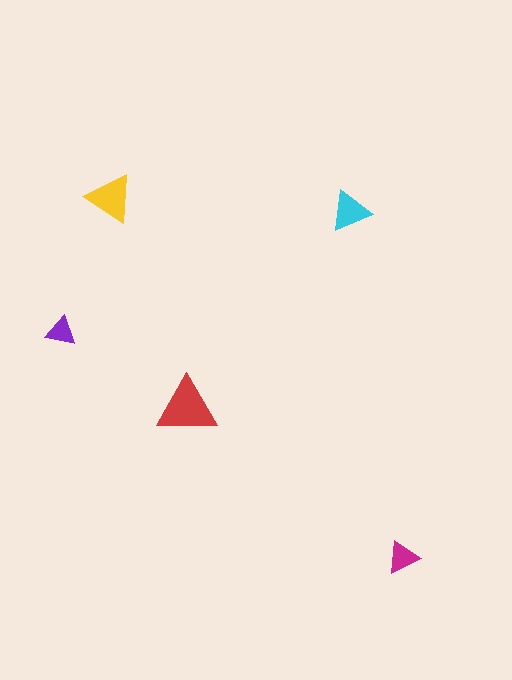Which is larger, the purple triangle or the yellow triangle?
The yellow one.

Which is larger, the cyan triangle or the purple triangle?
The cyan one.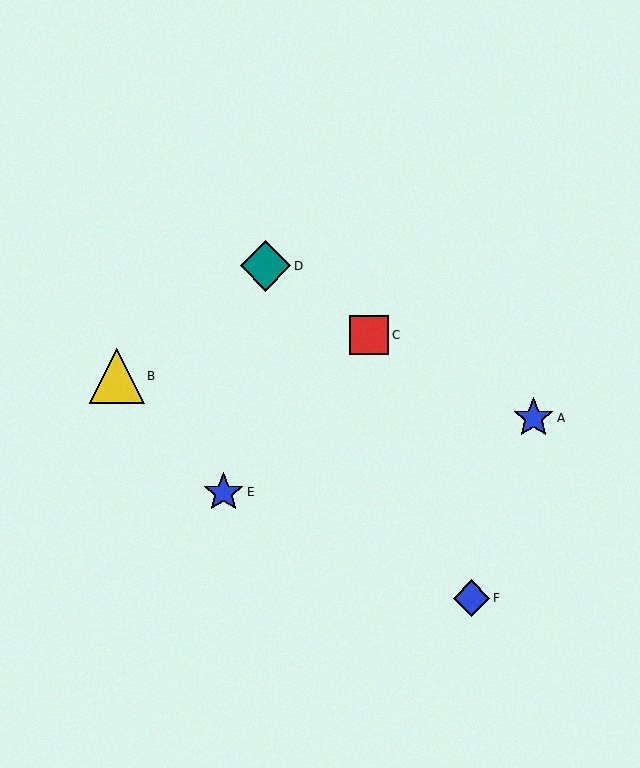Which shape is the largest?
The yellow triangle (labeled B) is the largest.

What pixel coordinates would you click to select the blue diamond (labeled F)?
Click at (472, 598) to select the blue diamond F.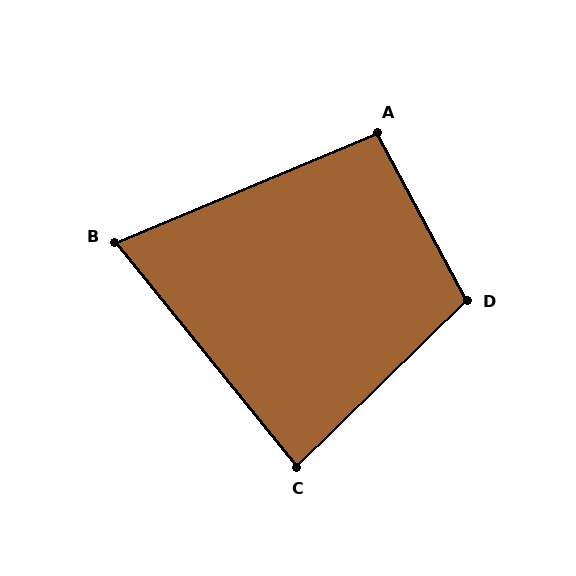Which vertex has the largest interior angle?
D, at approximately 106 degrees.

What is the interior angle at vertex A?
Approximately 95 degrees (obtuse).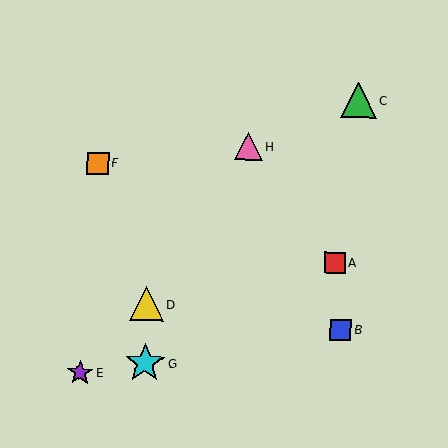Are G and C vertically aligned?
No, G is at x≈145 and C is at x≈359.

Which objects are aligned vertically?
Objects D, G are aligned vertically.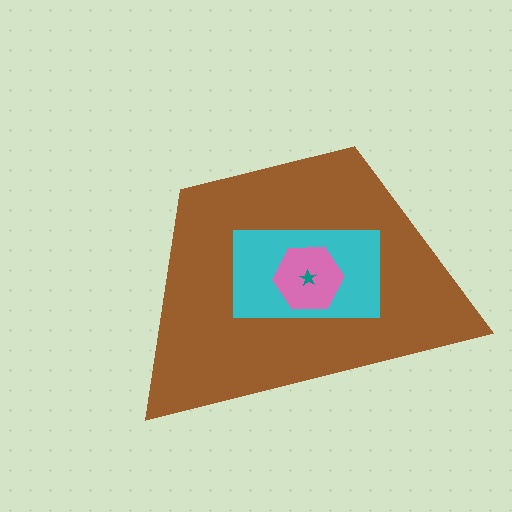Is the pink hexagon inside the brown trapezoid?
Yes.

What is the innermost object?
The teal star.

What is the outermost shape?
The brown trapezoid.